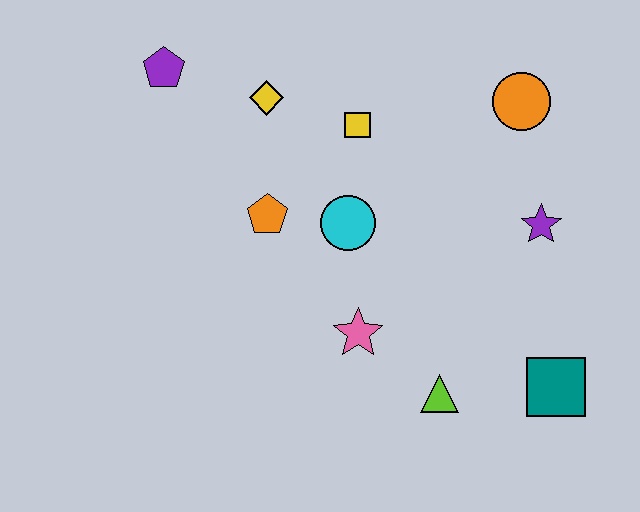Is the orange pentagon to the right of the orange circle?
No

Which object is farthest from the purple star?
The purple pentagon is farthest from the purple star.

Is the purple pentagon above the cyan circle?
Yes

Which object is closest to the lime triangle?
The pink star is closest to the lime triangle.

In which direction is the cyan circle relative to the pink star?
The cyan circle is above the pink star.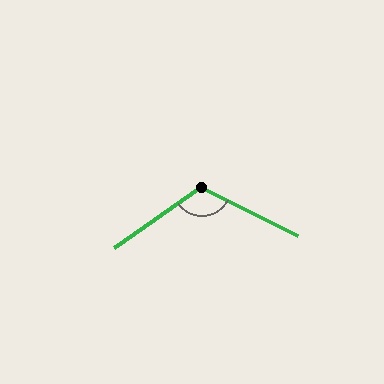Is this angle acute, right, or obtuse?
It is obtuse.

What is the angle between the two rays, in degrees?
Approximately 118 degrees.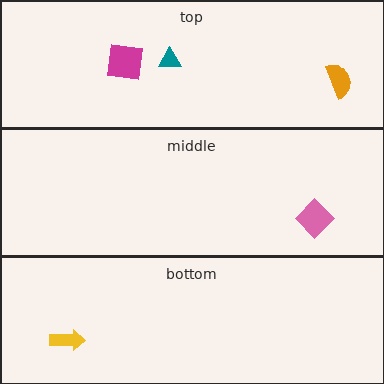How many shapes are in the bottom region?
1.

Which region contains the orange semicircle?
The top region.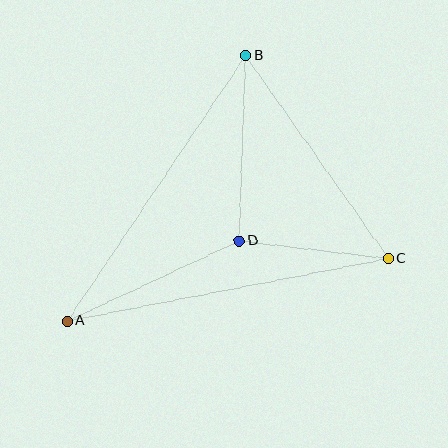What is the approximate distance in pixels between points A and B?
The distance between A and B is approximately 320 pixels.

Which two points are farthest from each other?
Points A and C are farthest from each other.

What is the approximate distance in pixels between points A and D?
The distance between A and D is approximately 190 pixels.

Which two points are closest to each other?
Points C and D are closest to each other.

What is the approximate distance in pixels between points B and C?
The distance between B and C is approximately 248 pixels.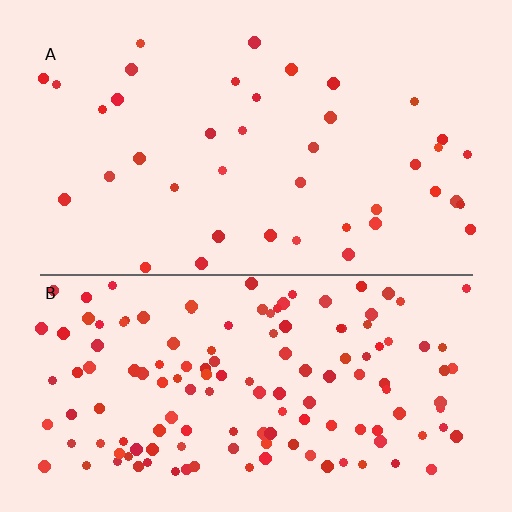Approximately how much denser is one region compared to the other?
Approximately 3.5× — region B over region A.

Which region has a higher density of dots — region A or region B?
B (the bottom).